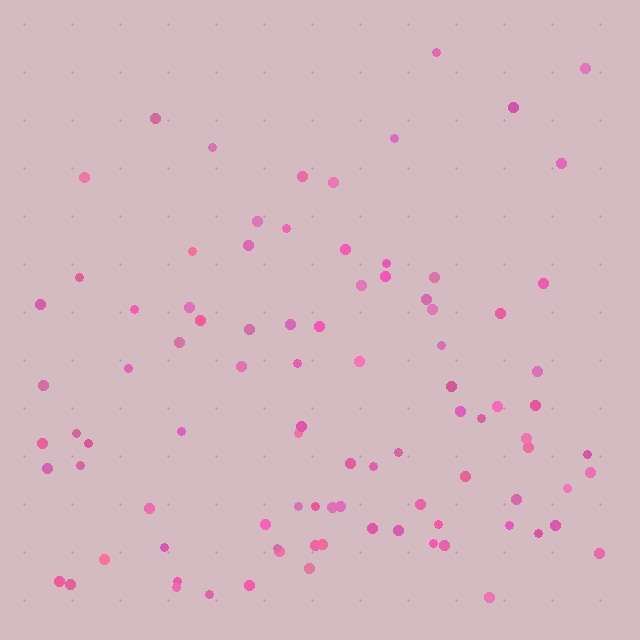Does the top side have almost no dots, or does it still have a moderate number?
Still a moderate number, just noticeably fewer than the bottom.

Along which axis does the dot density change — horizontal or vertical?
Vertical.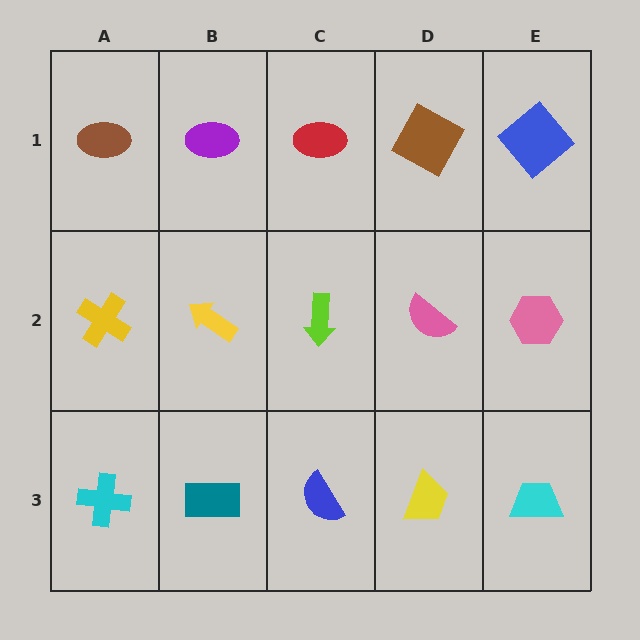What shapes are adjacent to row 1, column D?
A pink semicircle (row 2, column D), a red ellipse (row 1, column C), a blue diamond (row 1, column E).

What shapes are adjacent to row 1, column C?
A lime arrow (row 2, column C), a purple ellipse (row 1, column B), a brown square (row 1, column D).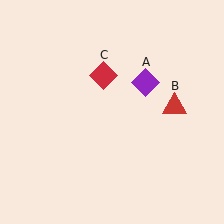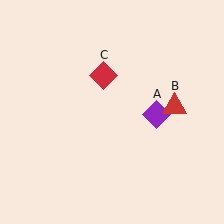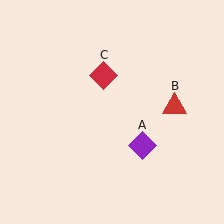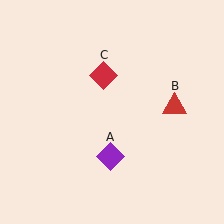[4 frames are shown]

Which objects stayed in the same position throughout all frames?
Red triangle (object B) and red diamond (object C) remained stationary.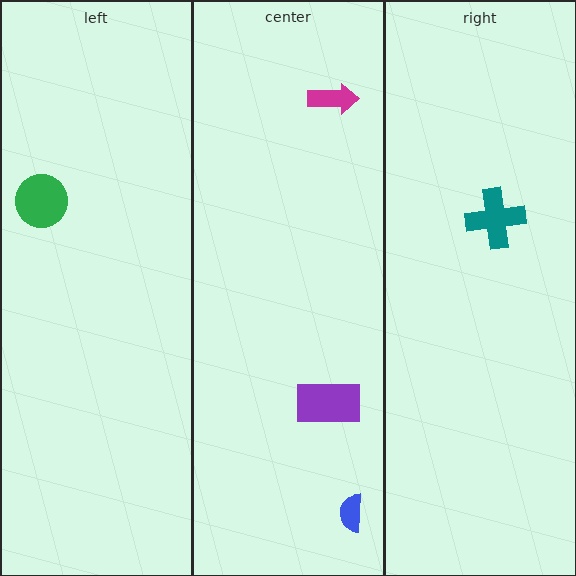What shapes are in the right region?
The teal cross.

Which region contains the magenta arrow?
The center region.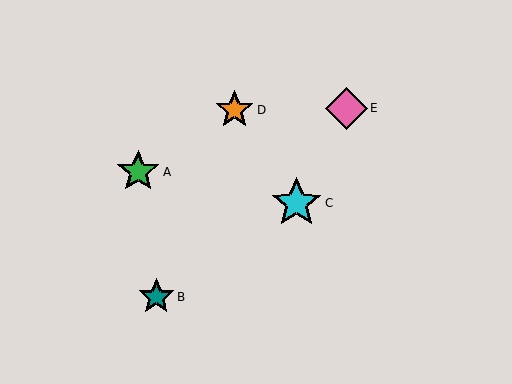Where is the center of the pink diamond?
The center of the pink diamond is at (347, 108).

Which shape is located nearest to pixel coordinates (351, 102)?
The pink diamond (labeled E) at (347, 108) is nearest to that location.